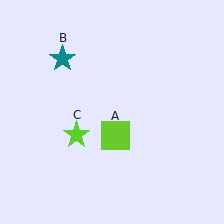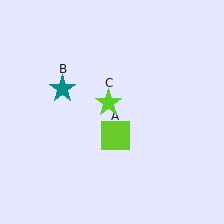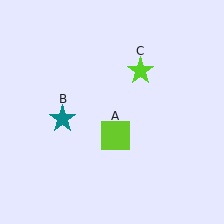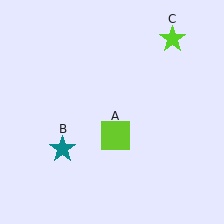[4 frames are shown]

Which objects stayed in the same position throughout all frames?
Lime square (object A) remained stationary.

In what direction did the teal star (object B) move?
The teal star (object B) moved down.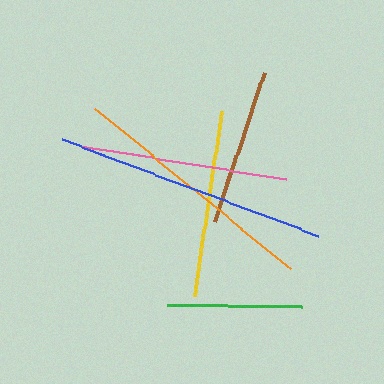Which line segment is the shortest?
The green line is the shortest at approximately 135 pixels.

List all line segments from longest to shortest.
From longest to shortest: blue, orange, pink, yellow, brown, green.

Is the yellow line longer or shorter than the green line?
The yellow line is longer than the green line.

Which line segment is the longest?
The blue line is the longest at approximately 274 pixels.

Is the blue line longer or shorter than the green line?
The blue line is longer than the green line.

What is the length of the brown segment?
The brown segment is approximately 157 pixels long.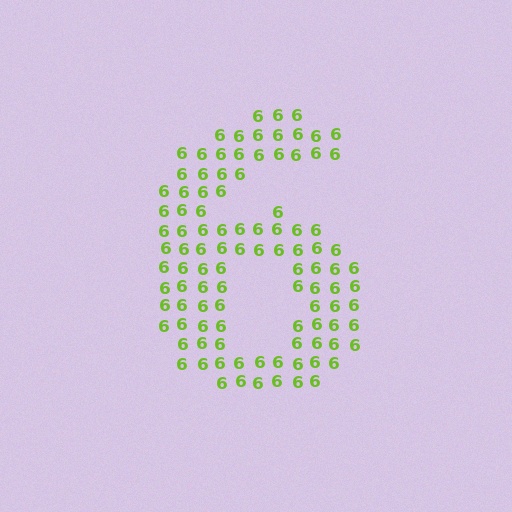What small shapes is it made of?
It is made of small digit 6's.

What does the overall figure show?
The overall figure shows the digit 6.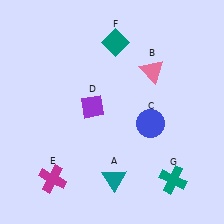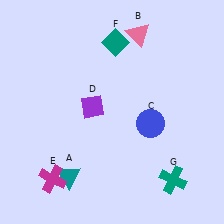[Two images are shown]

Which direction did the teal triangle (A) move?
The teal triangle (A) moved left.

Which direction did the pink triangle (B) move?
The pink triangle (B) moved up.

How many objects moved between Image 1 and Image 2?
2 objects moved between the two images.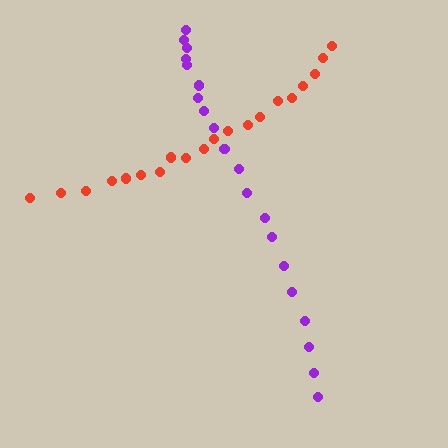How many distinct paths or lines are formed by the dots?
There are 2 distinct paths.